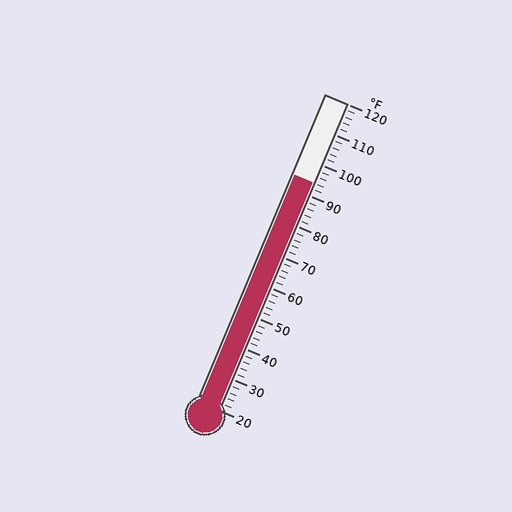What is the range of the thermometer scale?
The thermometer scale ranges from 20°F to 120°F.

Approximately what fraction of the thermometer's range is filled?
The thermometer is filled to approximately 75% of its range.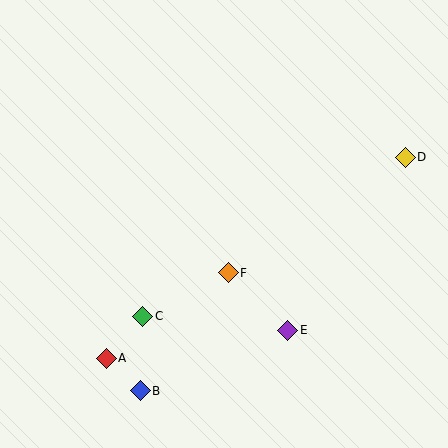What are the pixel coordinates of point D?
Point D is at (405, 157).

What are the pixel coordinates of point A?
Point A is at (106, 358).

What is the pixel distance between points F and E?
The distance between F and E is 83 pixels.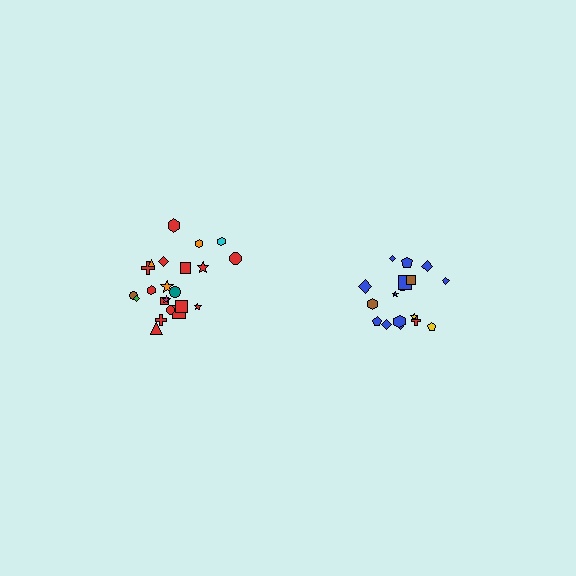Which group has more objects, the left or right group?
The left group.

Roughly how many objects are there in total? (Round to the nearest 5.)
Roughly 40 objects in total.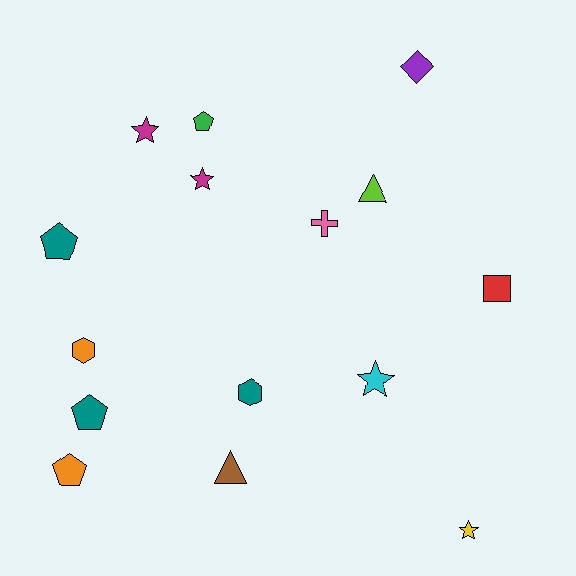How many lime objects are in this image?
There is 1 lime object.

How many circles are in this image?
There are no circles.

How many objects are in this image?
There are 15 objects.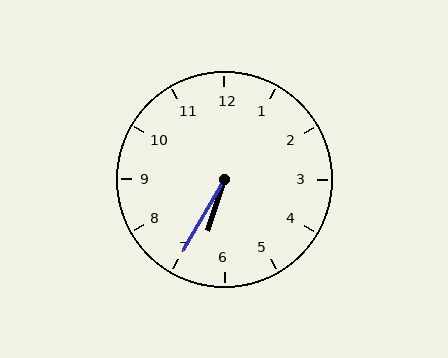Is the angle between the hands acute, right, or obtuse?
It is acute.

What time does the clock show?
6:35.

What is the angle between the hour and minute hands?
Approximately 12 degrees.